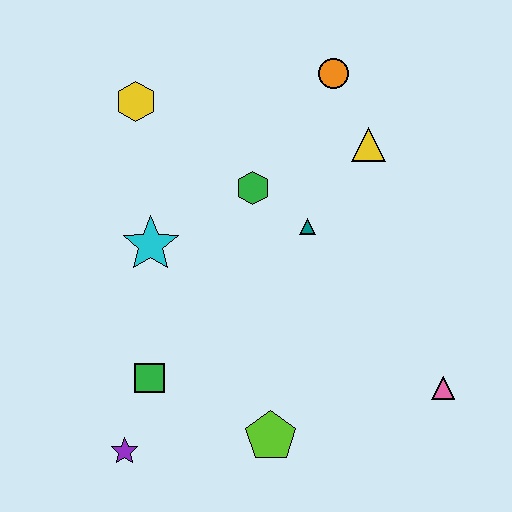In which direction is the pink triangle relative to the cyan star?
The pink triangle is to the right of the cyan star.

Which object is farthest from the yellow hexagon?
The pink triangle is farthest from the yellow hexagon.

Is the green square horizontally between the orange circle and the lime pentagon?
No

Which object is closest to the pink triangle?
The lime pentagon is closest to the pink triangle.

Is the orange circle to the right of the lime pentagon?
Yes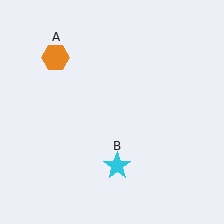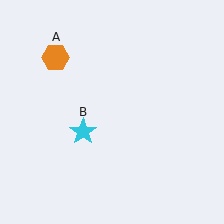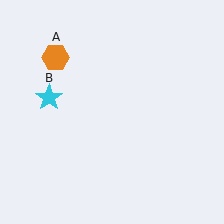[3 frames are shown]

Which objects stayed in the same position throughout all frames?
Orange hexagon (object A) remained stationary.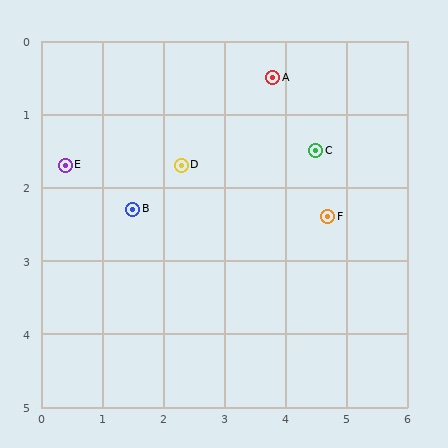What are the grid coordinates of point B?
Point B is at approximately (1.5, 2.3).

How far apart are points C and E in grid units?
Points C and E are about 4.1 grid units apart.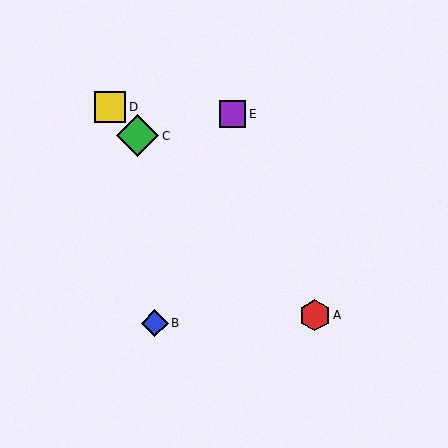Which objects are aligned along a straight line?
Objects A, C, D are aligned along a straight line.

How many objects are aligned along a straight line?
3 objects (A, C, D) are aligned along a straight line.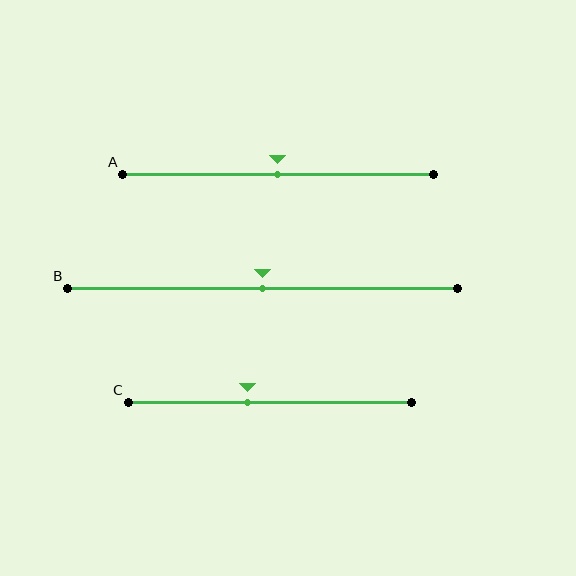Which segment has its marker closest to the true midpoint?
Segment A has its marker closest to the true midpoint.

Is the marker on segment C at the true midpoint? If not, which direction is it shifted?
No, the marker on segment C is shifted to the left by about 8% of the segment length.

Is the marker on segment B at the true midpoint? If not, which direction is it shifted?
Yes, the marker on segment B is at the true midpoint.